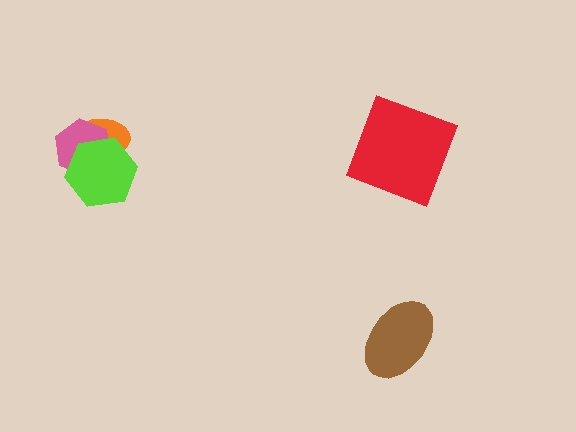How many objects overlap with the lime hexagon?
2 objects overlap with the lime hexagon.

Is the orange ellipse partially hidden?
Yes, it is partially covered by another shape.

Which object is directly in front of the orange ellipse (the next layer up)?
The pink hexagon is directly in front of the orange ellipse.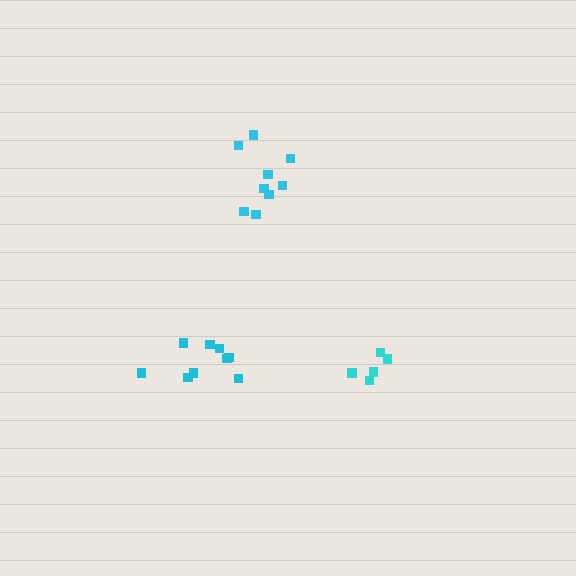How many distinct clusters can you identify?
There are 3 distinct clusters.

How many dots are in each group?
Group 1: 9 dots, Group 2: 9 dots, Group 3: 5 dots (23 total).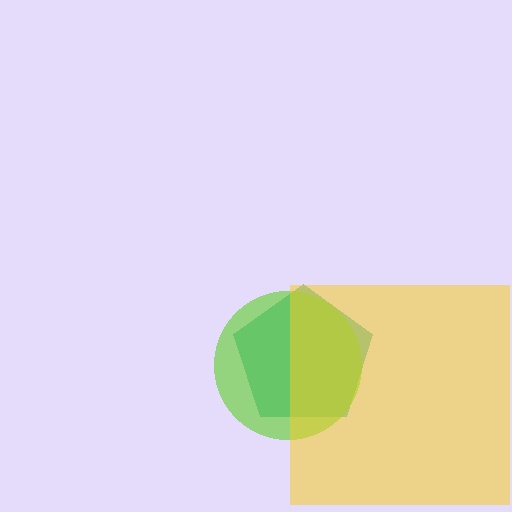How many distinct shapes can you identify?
There are 3 distinct shapes: a teal pentagon, a lime circle, a yellow square.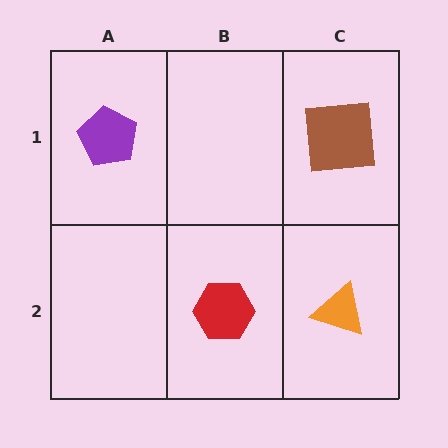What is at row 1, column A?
A purple pentagon.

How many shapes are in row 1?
2 shapes.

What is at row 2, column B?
A red hexagon.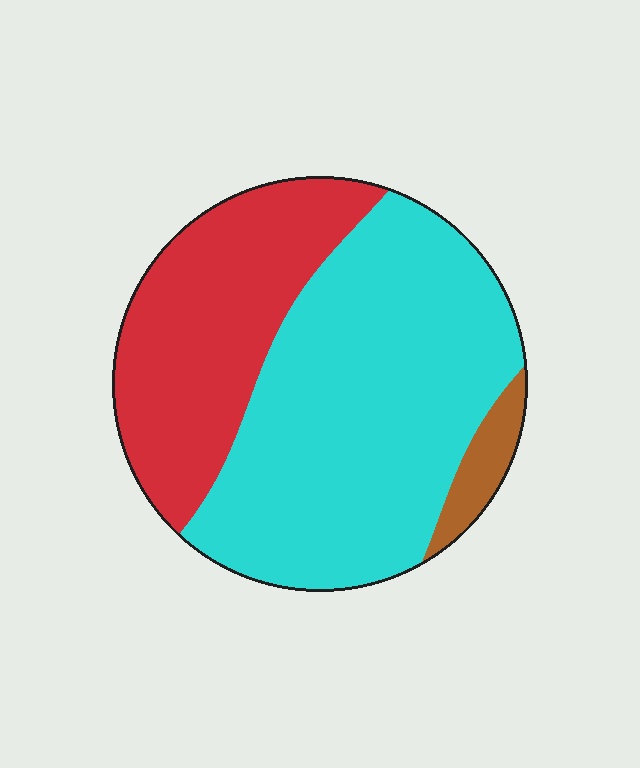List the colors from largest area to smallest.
From largest to smallest: cyan, red, brown.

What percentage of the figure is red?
Red covers around 35% of the figure.